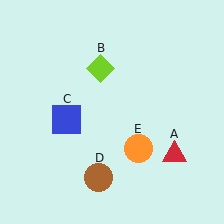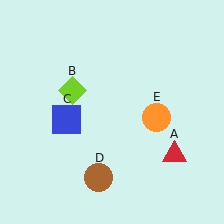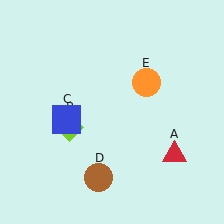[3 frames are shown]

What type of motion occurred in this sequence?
The lime diamond (object B), orange circle (object E) rotated counterclockwise around the center of the scene.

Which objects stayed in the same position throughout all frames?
Red triangle (object A) and blue square (object C) and brown circle (object D) remained stationary.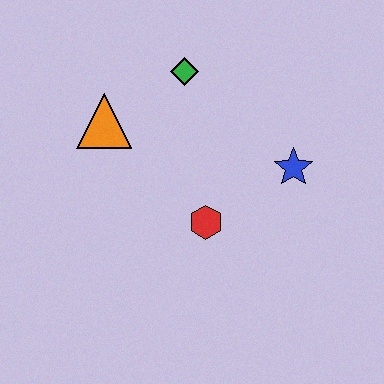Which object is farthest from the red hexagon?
The green diamond is farthest from the red hexagon.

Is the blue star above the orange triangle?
No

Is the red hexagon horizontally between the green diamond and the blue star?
Yes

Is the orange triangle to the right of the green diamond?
No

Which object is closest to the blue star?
The red hexagon is closest to the blue star.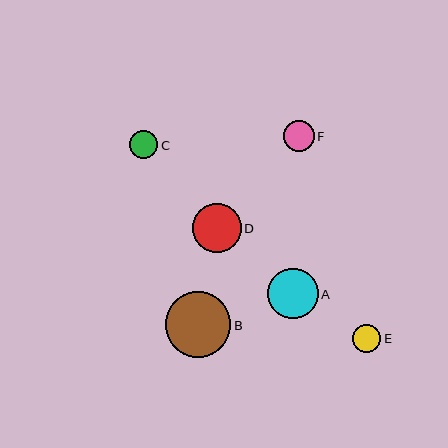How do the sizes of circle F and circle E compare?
Circle F and circle E are approximately the same size.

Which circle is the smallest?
Circle C is the smallest with a size of approximately 28 pixels.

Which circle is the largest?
Circle B is the largest with a size of approximately 65 pixels.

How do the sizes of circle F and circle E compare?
Circle F and circle E are approximately the same size.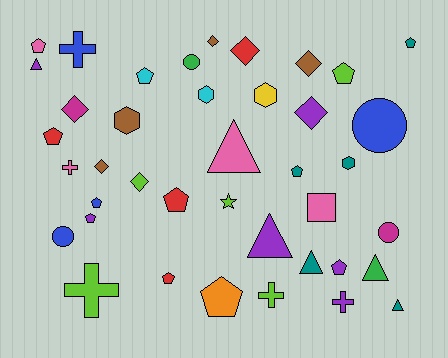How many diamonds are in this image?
There are 7 diamonds.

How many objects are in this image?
There are 40 objects.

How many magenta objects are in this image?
There are 2 magenta objects.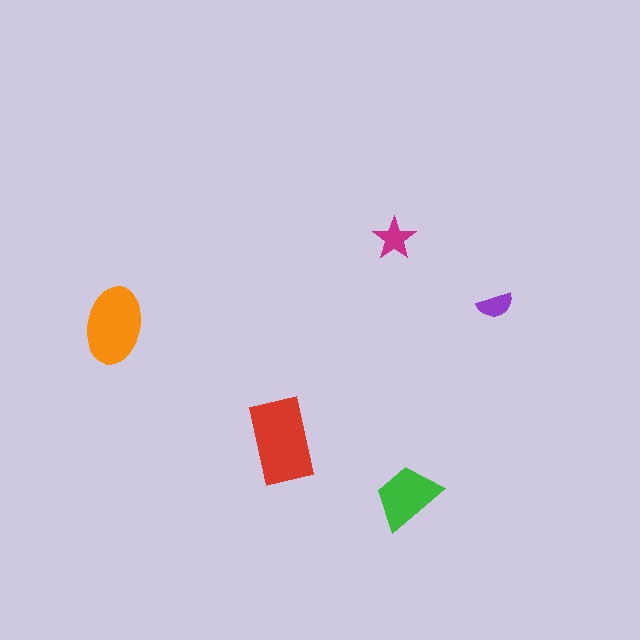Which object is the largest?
The red rectangle.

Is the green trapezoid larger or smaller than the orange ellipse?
Smaller.